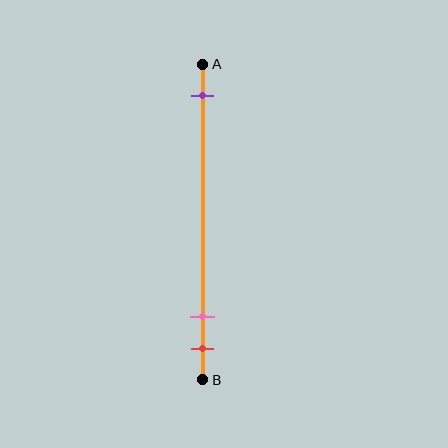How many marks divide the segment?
There are 3 marks dividing the segment.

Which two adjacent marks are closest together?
The pink and red marks are the closest adjacent pair.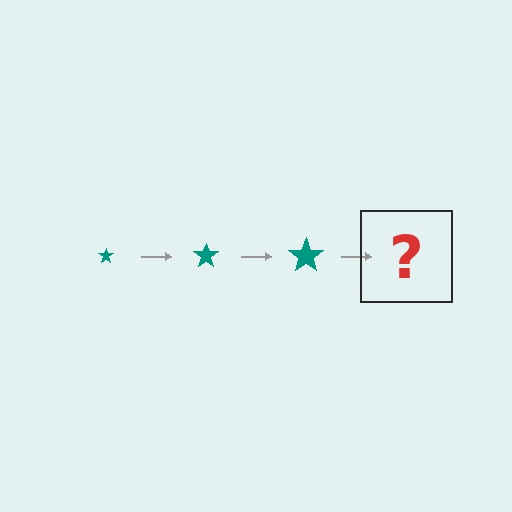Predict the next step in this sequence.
The next step is a teal star, larger than the previous one.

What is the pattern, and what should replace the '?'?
The pattern is that the star gets progressively larger each step. The '?' should be a teal star, larger than the previous one.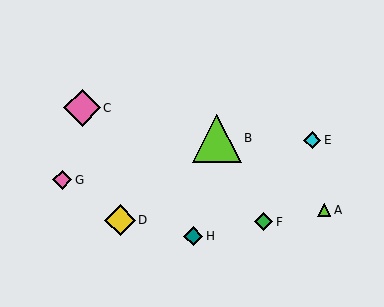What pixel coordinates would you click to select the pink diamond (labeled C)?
Click at (82, 108) to select the pink diamond C.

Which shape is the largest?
The lime triangle (labeled B) is the largest.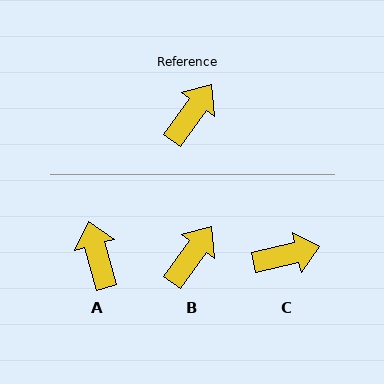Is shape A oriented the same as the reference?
No, it is off by about 52 degrees.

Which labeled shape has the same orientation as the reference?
B.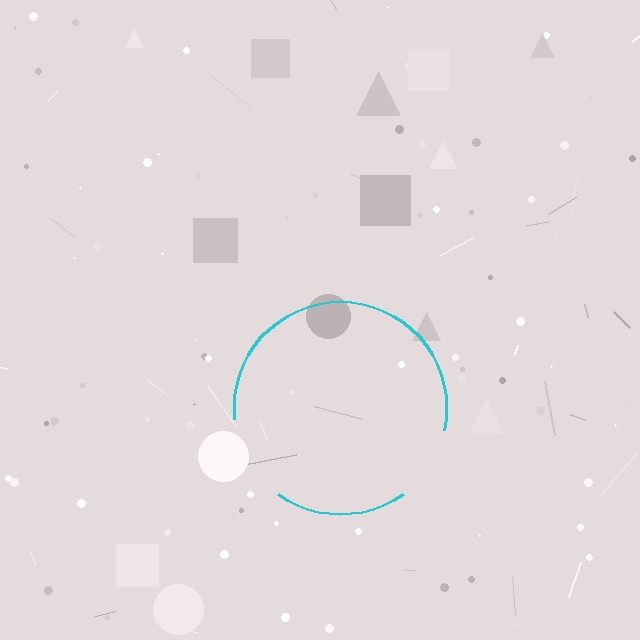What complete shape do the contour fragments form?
The contour fragments form a circle.